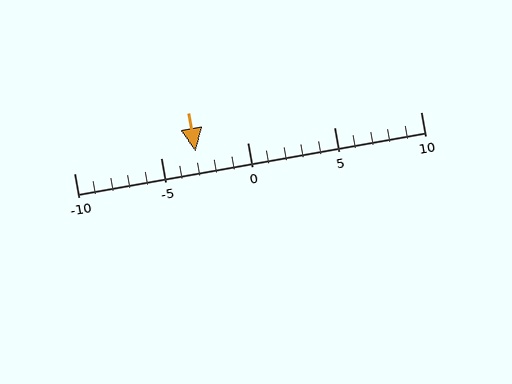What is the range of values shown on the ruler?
The ruler shows values from -10 to 10.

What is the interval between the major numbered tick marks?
The major tick marks are spaced 5 units apart.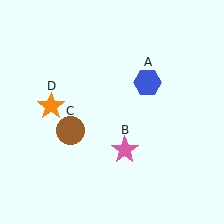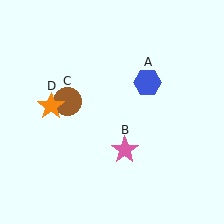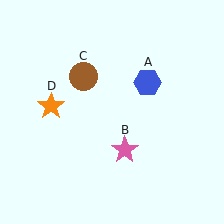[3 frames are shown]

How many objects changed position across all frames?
1 object changed position: brown circle (object C).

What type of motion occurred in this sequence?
The brown circle (object C) rotated clockwise around the center of the scene.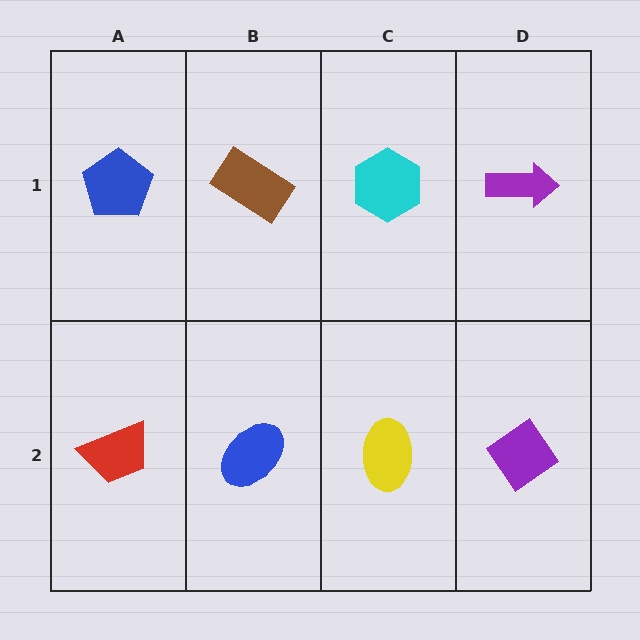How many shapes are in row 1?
4 shapes.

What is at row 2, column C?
A yellow ellipse.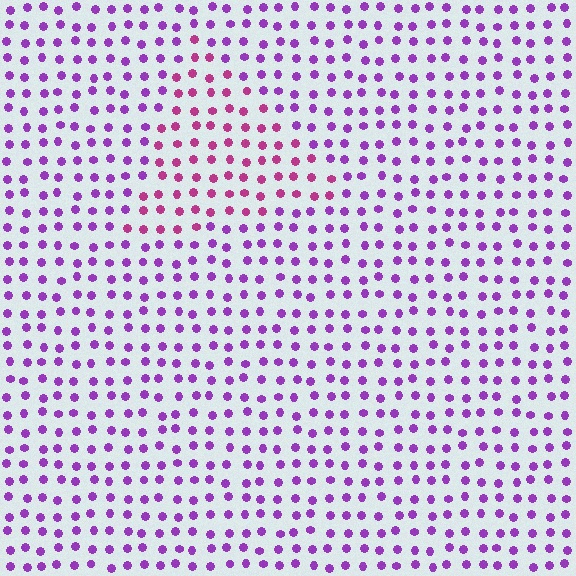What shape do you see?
I see a triangle.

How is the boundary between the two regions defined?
The boundary is defined purely by a slight shift in hue (about 38 degrees). Spacing, size, and orientation are identical on both sides.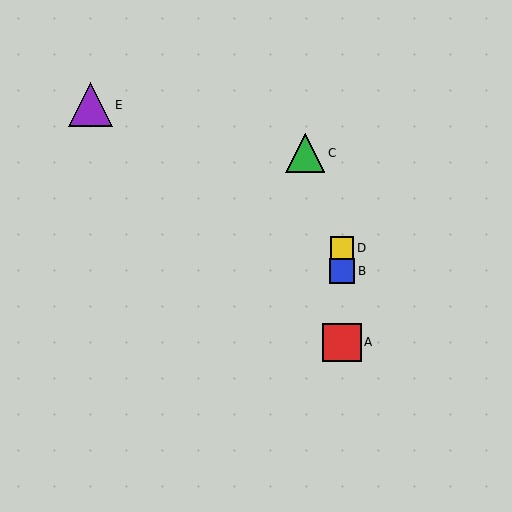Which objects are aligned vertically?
Objects A, B, D are aligned vertically.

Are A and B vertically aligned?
Yes, both are at x≈342.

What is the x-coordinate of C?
Object C is at x≈305.